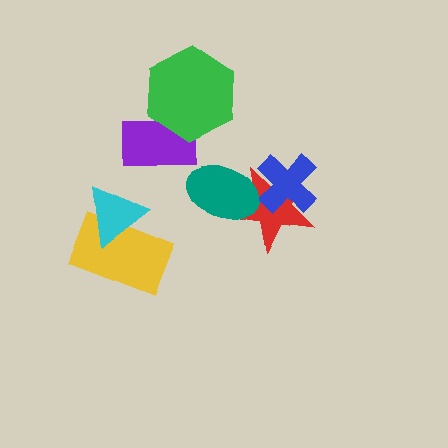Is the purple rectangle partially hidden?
Yes, it is partially covered by another shape.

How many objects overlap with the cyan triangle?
1 object overlaps with the cyan triangle.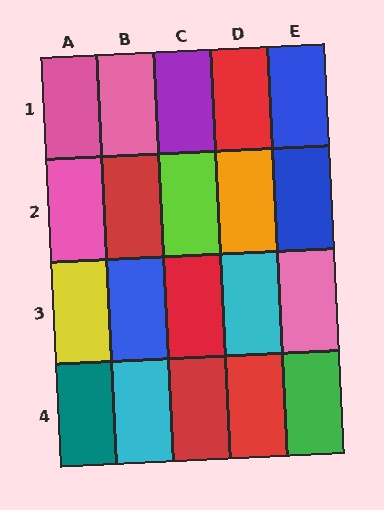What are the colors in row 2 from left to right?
Pink, red, lime, orange, blue.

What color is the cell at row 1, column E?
Blue.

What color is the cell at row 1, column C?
Purple.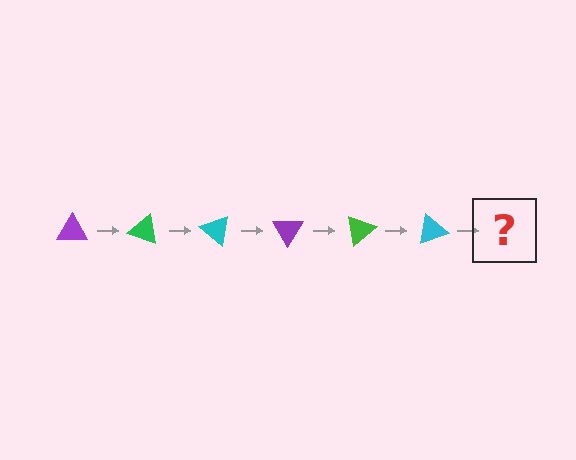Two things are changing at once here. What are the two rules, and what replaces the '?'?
The two rules are that it rotates 20 degrees each step and the color cycles through purple, green, and cyan. The '?' should be a purple triangle, rotated 120 degrees from the start.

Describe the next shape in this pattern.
It should be a purple triangle, rotated 120 degrees from the start.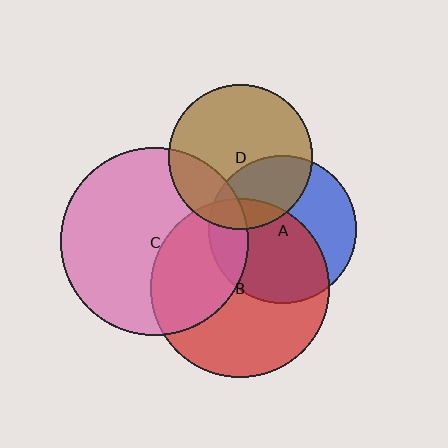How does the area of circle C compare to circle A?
Approximately 1.6 times.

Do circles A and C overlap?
Yes.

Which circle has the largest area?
Circle C (pink).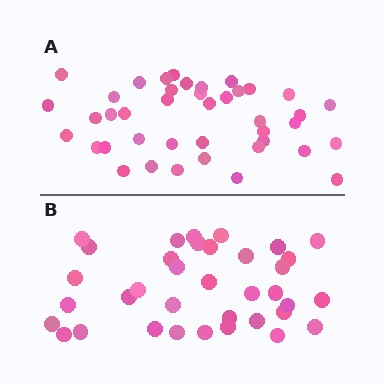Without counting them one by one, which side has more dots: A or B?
Region A (the top region) has more dots.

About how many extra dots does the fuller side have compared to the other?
Region A has about 5 more dots than region B.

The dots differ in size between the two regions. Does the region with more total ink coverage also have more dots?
No. Region B has more total ink coverage because its dots are larger, but region A actually contains more individual dots. Total area can be misleading — the number of items is what matters here.